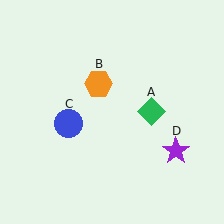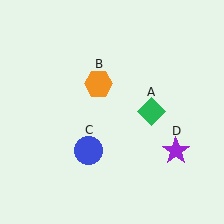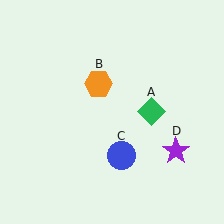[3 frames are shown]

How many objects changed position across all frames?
1 object changed position: blue circle (object C).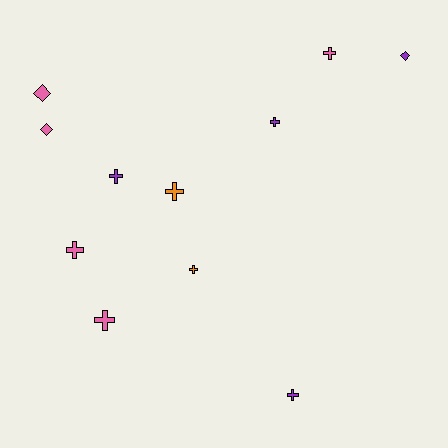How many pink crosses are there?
There are 3 pink crosses.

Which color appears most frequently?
Pink, with 5 objects.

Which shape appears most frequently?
Cross, with 8 objects.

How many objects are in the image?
There are 11 objects.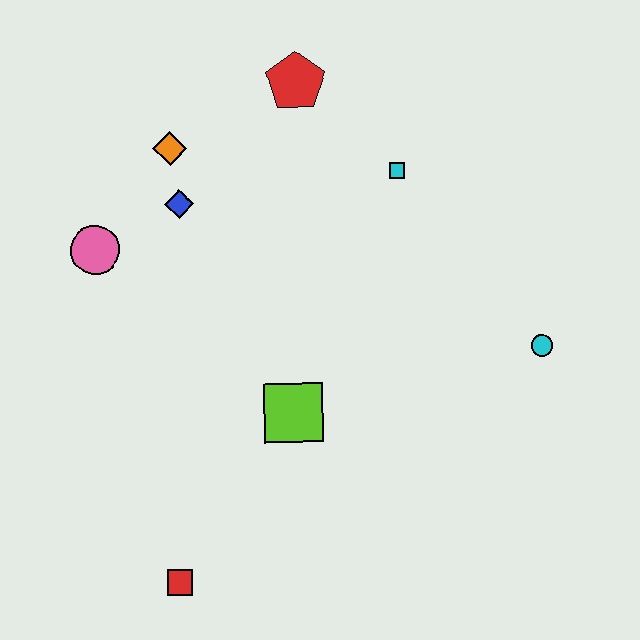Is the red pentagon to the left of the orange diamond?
No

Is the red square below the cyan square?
Yes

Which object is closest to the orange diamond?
The blue diamond is closest to the orange diamond.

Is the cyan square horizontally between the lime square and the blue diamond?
No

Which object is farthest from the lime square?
The red pentagon is farthest from the lime square.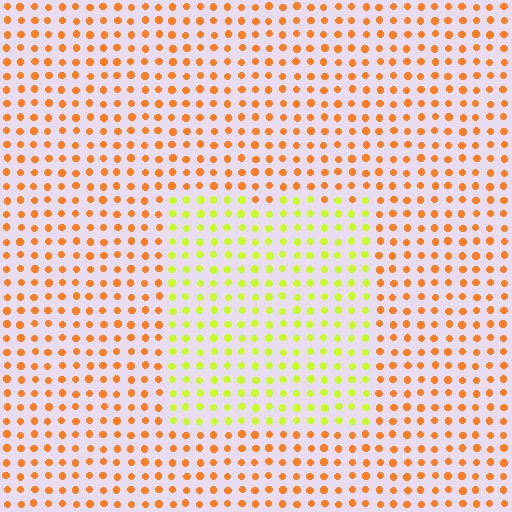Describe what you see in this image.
The image is filled with small orange elements in a uniform arrangement. A rectangle-shaped region is visible where the elements are tinted to a slightly different hue, forming a subtle color boundary.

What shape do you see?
I see a rectangle.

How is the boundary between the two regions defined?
The boundary is defined purely by a slight shift in hue (about 49 degrees). Spacing, size, and orientation are identical on both sides.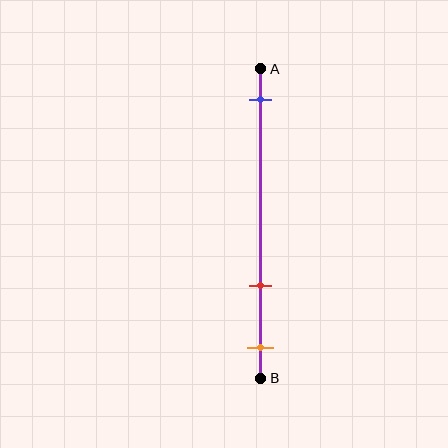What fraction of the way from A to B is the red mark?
The red mark is approximately 70% (0.7) of the way from A to B.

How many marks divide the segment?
There are 3 marks dividing the segment.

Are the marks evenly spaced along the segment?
No, the marks are not evenly spaced.